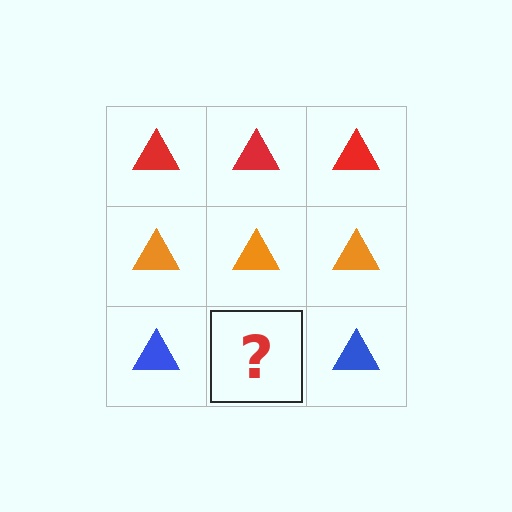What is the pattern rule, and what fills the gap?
The rule is that each row has a consistent color. The gap should be filled with a blue triangle.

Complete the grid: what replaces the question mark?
The question mark should be replaced with a blue triangle.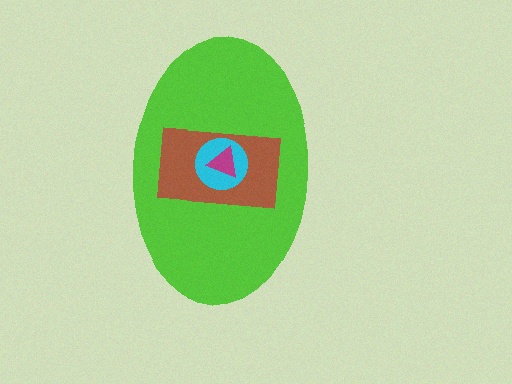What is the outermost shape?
The lime ellipse.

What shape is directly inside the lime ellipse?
The brown rectangle.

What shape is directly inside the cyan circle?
The magenta triangle.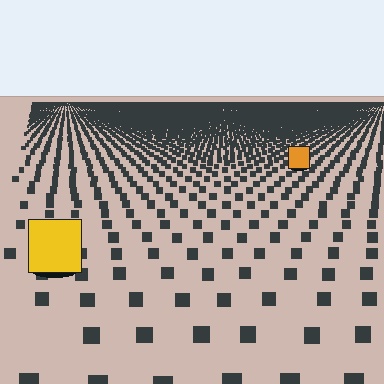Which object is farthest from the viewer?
The orange square is farthest from the viewer. It appears smaller and the ground texture around it is denser.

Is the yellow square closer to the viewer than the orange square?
Yes. The yellow square is closer — you can tell from the texture gradient: the ground texture is coarser near it.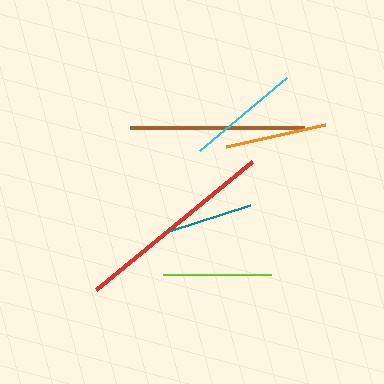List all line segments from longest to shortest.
From longest to shortest: red, brown, cyan, lime, orange, teal.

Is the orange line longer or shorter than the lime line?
The lime line is longer than the orange line.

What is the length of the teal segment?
The teal segment is approximately 85 pixels long.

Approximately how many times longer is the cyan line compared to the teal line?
The cyan line is approximately 1.3 times the length of the teal line.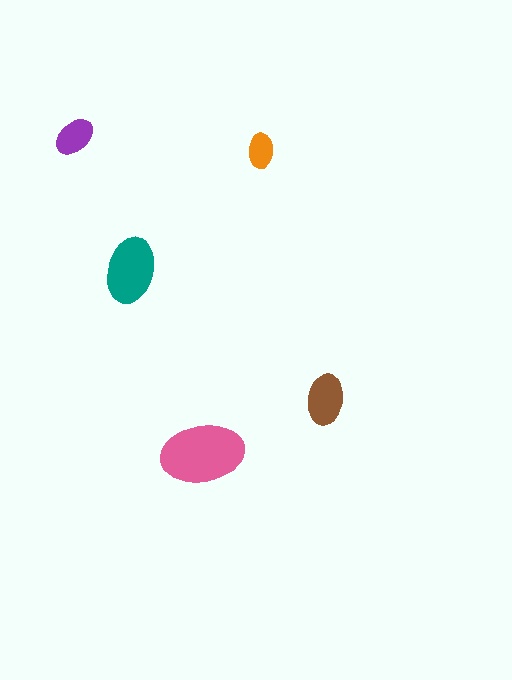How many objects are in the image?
There are 5 objects in the image.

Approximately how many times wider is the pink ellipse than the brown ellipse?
About 1.5 times wider.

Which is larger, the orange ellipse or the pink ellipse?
The pink one.